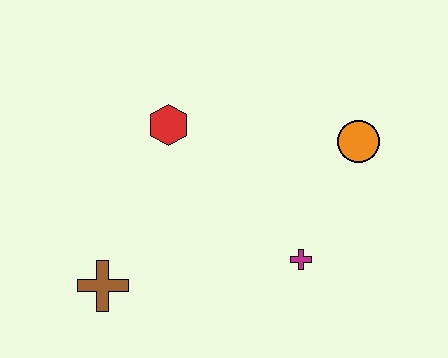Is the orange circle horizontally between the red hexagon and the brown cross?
No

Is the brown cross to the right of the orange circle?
No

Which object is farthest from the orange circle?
The brown cross is farthest from the orange circle.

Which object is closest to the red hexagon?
The brown cross is closest to the red hexagon.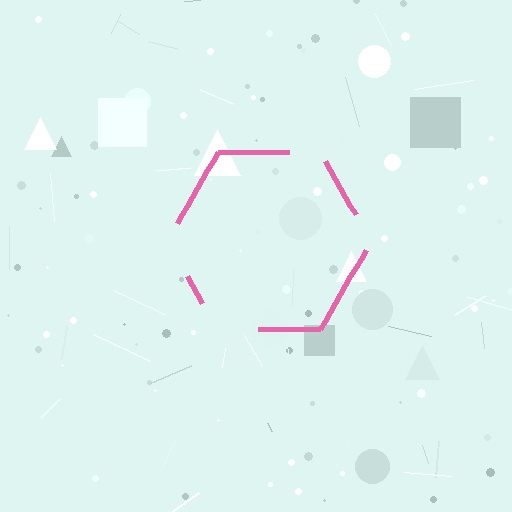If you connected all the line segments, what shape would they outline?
They would outline a hexagon.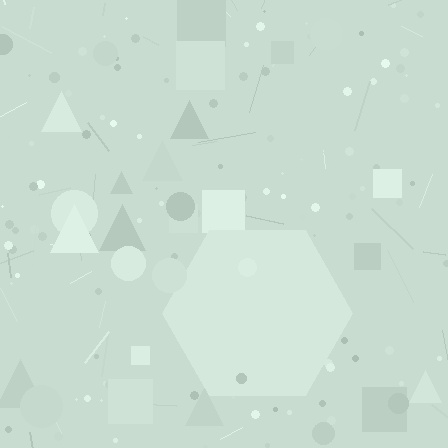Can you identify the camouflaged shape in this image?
The camouflaged shape is a hexagon.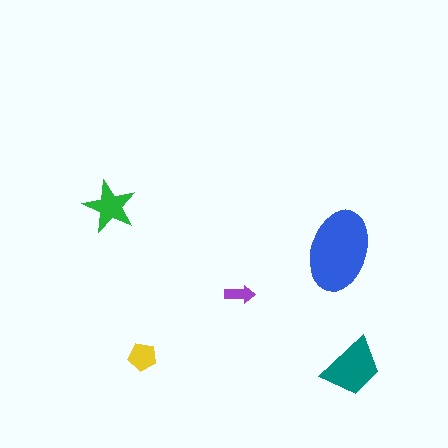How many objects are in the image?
There are 5 objects in the image.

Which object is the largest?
The blue ellipse.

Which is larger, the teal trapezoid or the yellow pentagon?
The teal trapezoid.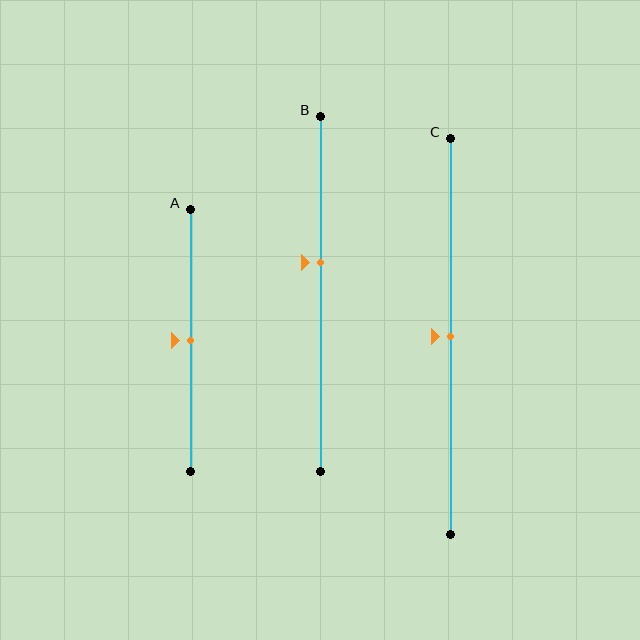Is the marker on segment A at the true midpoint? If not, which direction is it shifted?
Yes, the marker on segment A is at the true midpoint.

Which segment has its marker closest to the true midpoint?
Segment A has its marker closest to the true midpoint.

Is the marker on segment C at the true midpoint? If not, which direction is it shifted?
Yes, the marker on segment C is at the true midpoint.